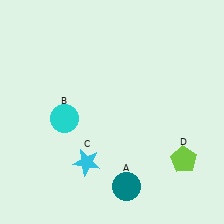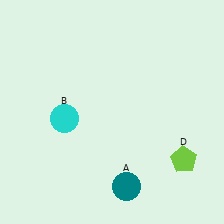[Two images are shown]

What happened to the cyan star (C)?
The cyan star (C) was removed in Image 2. It was in the bottom-left area of Image 1.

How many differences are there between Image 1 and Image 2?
There is 1 difference between the two images.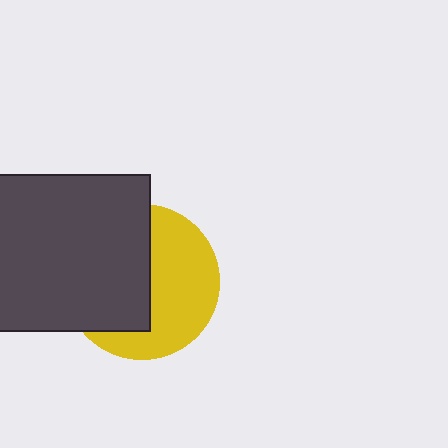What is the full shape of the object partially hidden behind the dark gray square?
The partially hidden object is a yellow circle.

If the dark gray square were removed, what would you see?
You would see the complete yellow circle.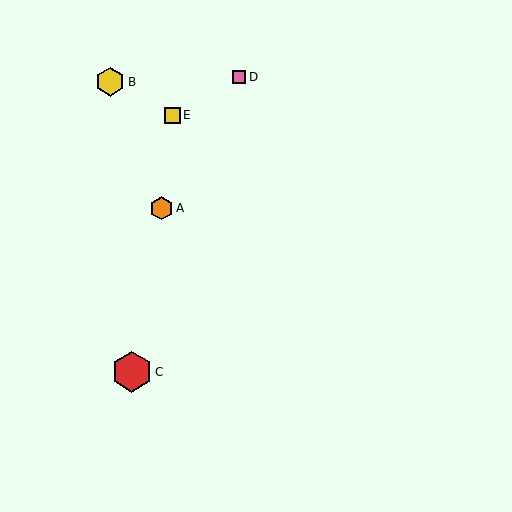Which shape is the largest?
The red hexagon (labeled C) is the largest.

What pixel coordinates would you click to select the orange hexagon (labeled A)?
Click at (162, 208) to select the orange hexagon A.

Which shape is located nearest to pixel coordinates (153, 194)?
The orange hexagon (labeled A) at (162, 208) is nearest to that location.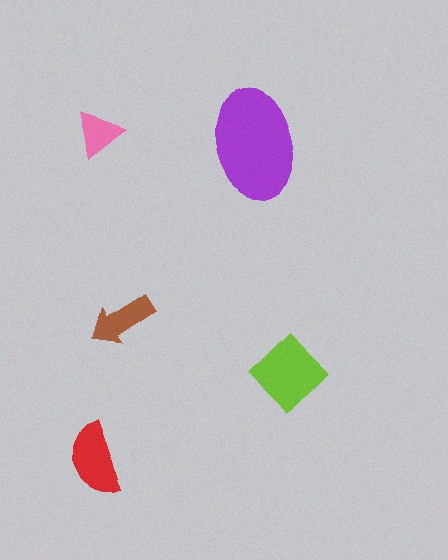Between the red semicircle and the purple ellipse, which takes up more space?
The purple ellipse.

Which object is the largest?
The purple ellipse.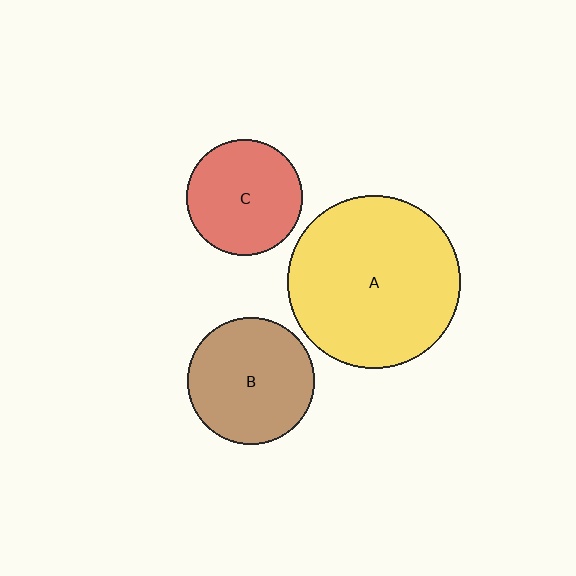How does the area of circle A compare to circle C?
Approximately 2.2 times.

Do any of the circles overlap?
No, none of the circles overlap.